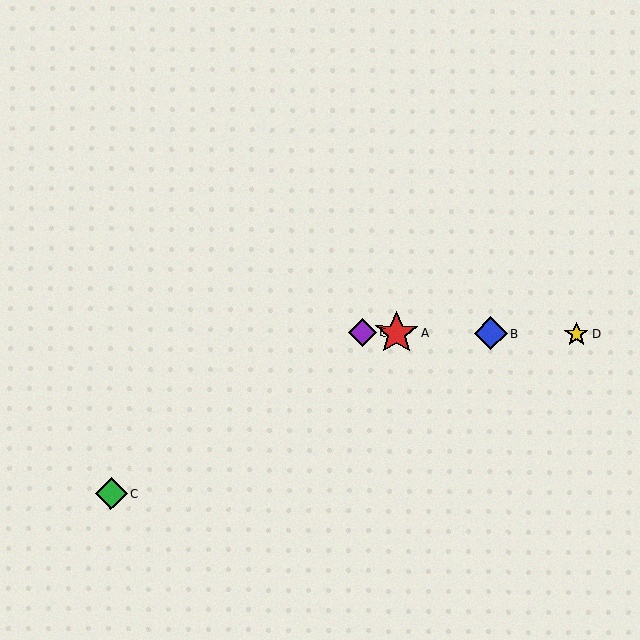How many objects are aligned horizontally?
4 objects (A, B, D, E) are aligned horizontally.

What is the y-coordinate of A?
Object A is at y≈333.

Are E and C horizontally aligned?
No, E is at y≈333 and C is at y≈494.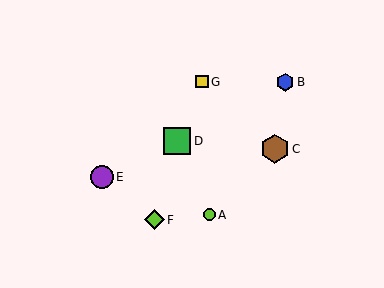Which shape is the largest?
The brown hexagon (labeled C) is the largest.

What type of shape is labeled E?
Shape E is a purple circle.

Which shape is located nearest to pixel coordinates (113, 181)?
The purple circle (labeled E) at (102, 177) is nearest to that location.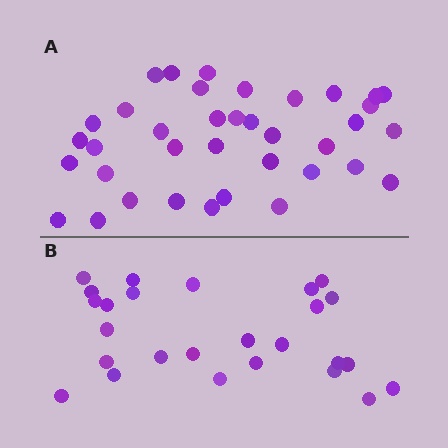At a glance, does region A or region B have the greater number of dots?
Region A (the top region) has more dots.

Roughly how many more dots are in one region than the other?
Region A has roughly 12 or so more dots than region B.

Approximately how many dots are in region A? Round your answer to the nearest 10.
About 40 dots. (The exact count is 37, which rounds to 40.)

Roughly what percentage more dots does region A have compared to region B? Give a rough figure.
About 40% more.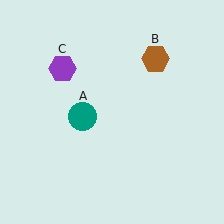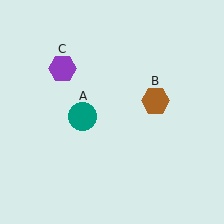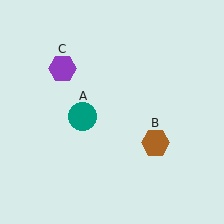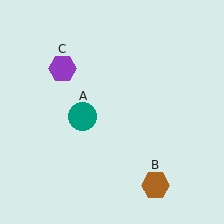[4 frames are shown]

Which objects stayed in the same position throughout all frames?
Teal circle (object A) and purple hexagon (object C) remained stationary.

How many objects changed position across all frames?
1 object changed position: brown hexagon (object B).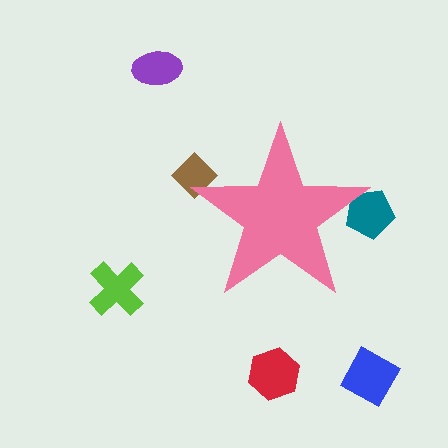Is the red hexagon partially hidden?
No, the red hexagon is fully visible.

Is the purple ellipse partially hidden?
No, the purple ellipse is fully visible.